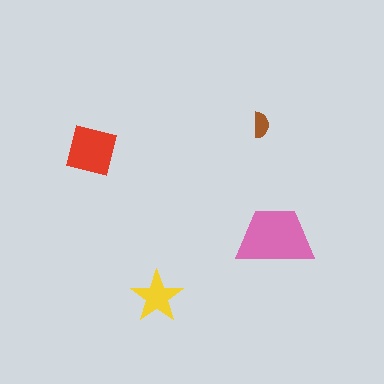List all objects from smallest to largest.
The brown semicircle, the yellow star, the red square, the pink trapezoid.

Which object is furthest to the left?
The red square is leftmost.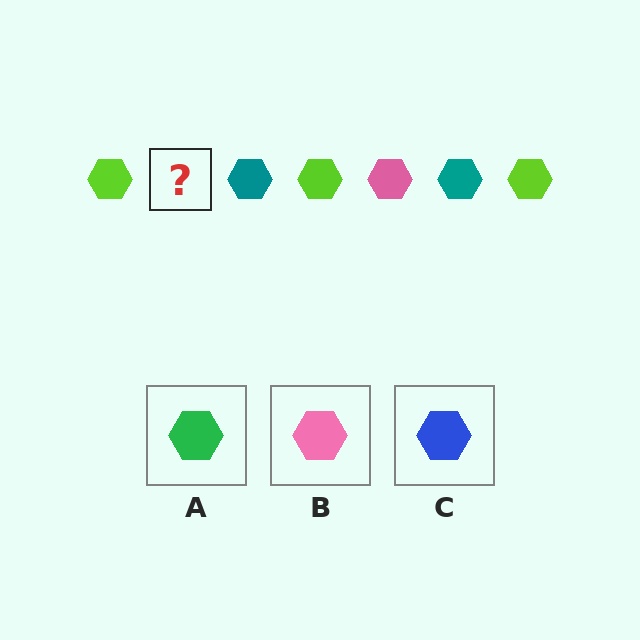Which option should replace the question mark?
Option B.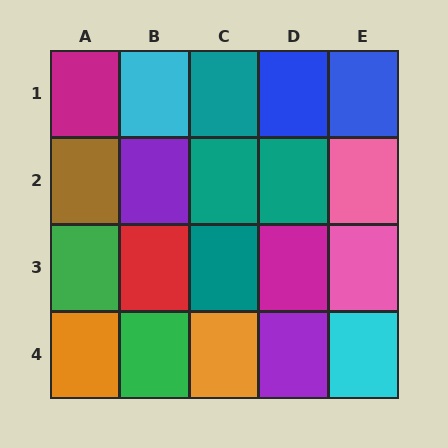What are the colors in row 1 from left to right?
Magenta, cyan, teal, blue, blue.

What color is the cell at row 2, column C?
Teal.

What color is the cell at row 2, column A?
Brown.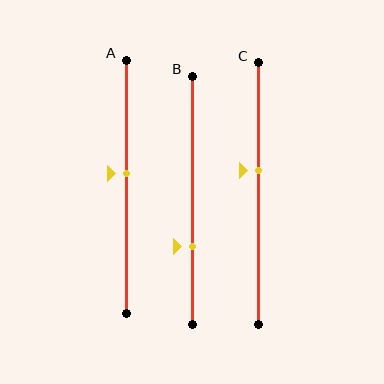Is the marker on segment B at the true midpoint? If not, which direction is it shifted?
No, the marker on segment B is shifted downward by about 19% of the segment length.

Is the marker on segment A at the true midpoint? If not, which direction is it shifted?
No, the marker on segment A is shifted upward by about 5% of the segment length.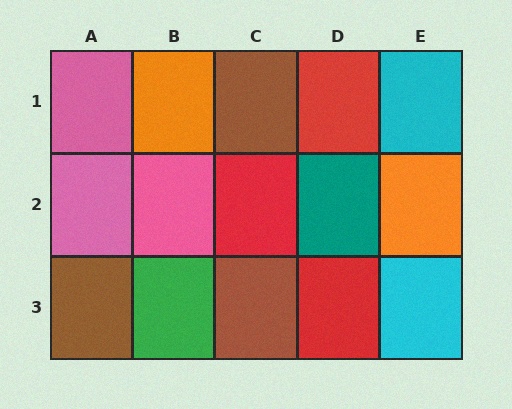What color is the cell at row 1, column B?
Orange.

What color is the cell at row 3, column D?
Red.